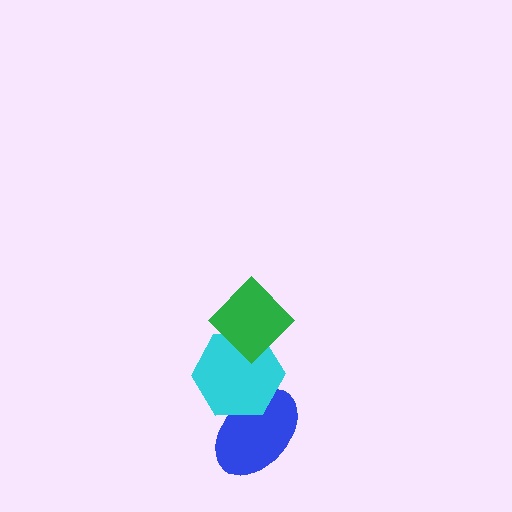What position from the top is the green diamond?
The green diamond is 1st from the top.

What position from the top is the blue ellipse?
The blue ellipse is 3rd from the top.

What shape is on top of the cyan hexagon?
The green diamond is on top of the cyan hexagon.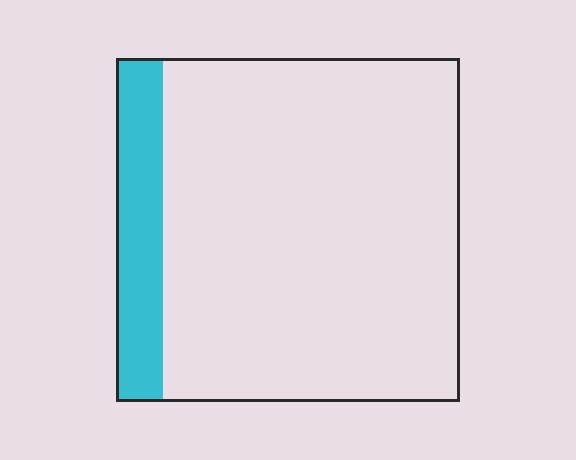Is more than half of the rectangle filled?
No.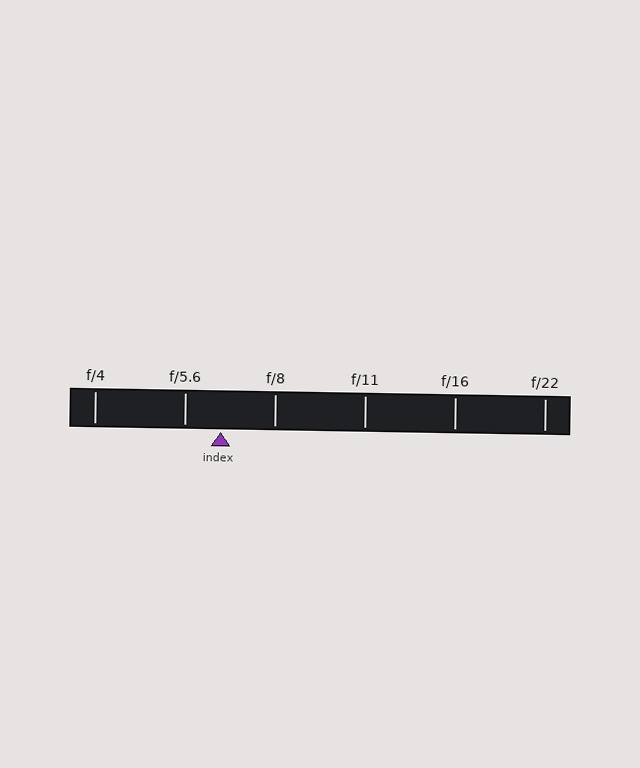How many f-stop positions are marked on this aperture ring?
There are 6 f-stop positions marked.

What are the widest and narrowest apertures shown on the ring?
The widest aperture shown is f/4 and the narrowest is f/22.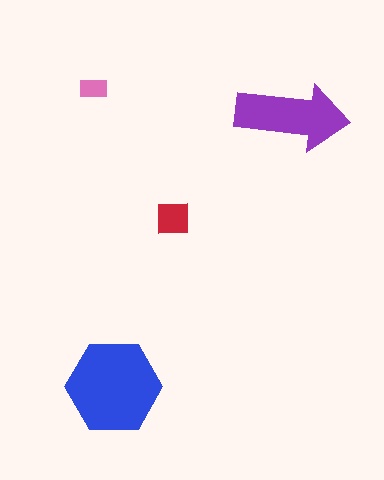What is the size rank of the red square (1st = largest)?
3rd.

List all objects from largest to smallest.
The blue hexagon, the purple arrow, the red square, the pink rectangle.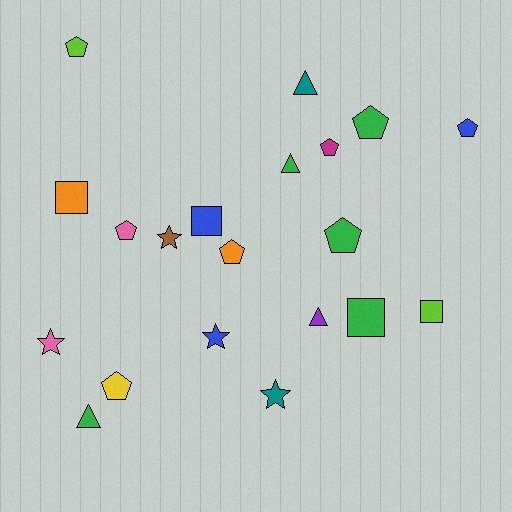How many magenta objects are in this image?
There is 1 magenta object.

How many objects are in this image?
There are 20 objects.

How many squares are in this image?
There are 4 squares.